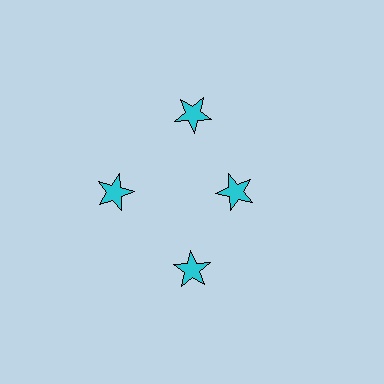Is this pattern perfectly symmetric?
No. The 4 cyan stars are arranged in a ring, but one element near the 3 o'clock position is pulled inward toward the center, breaking the 4-fold rotational symmetry.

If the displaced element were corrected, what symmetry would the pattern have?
It would have 4-fold rotational symmetry — the pattern would map onto itself every 90 degrees.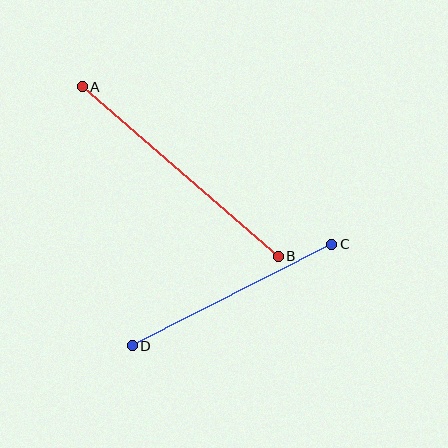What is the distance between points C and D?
The distance is approximately 223 pixels.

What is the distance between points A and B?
The distance is approximately 259 pixels.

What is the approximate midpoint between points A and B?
The midpoint is at approximately (180, 172) pixels.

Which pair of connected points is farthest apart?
Points A and B are farthest apart.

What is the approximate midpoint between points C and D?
The midpoint is at approximately (232, 295) pixels.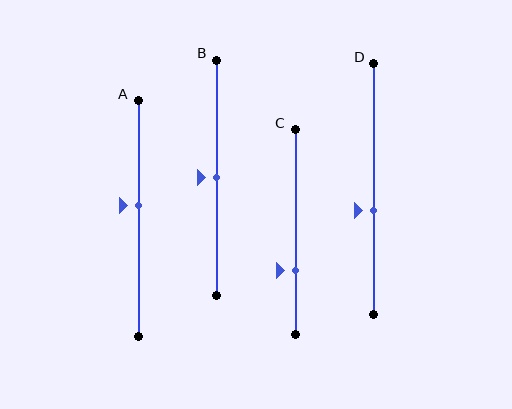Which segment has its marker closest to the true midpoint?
Segment B has its marker closest to the true midpoint.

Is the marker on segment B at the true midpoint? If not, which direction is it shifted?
Yes, the marker on segment B is at the true midpoint.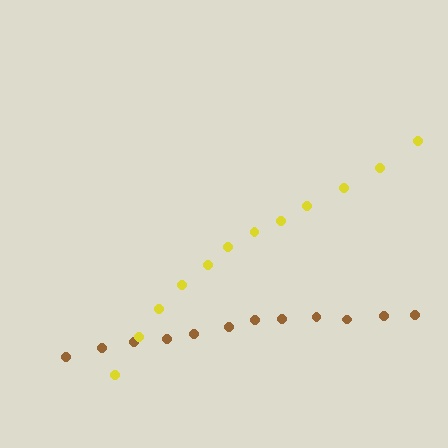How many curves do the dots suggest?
There are 2 distinct paths.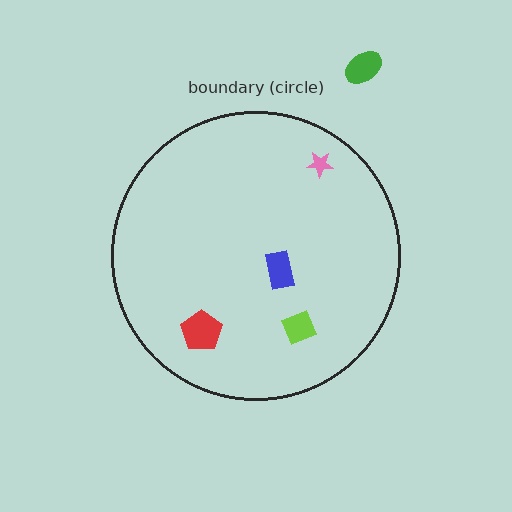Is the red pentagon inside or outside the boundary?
Inside.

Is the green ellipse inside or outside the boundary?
Outside.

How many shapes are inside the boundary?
4 inside, 1 outside.